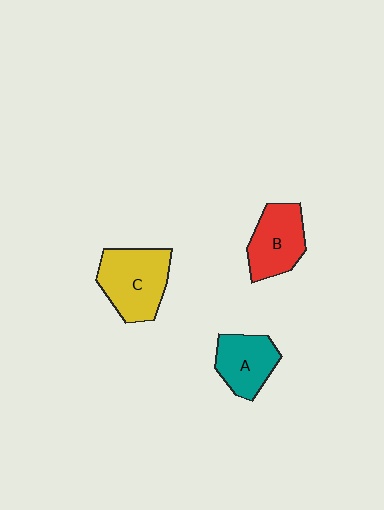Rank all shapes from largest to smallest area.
From largest to smallest: C (yellow), B (red), A (teal).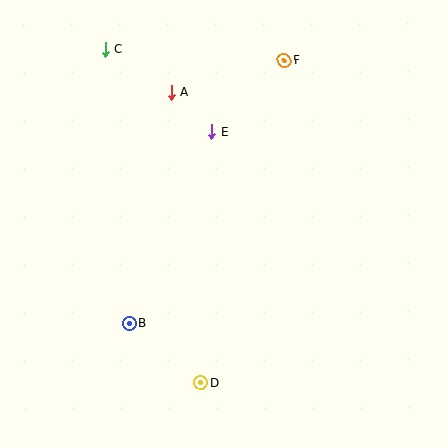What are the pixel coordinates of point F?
Point F is at (284, 60).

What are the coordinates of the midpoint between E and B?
The midpoint between E and B is at (171, 228).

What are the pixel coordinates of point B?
Point B is at (130, 323).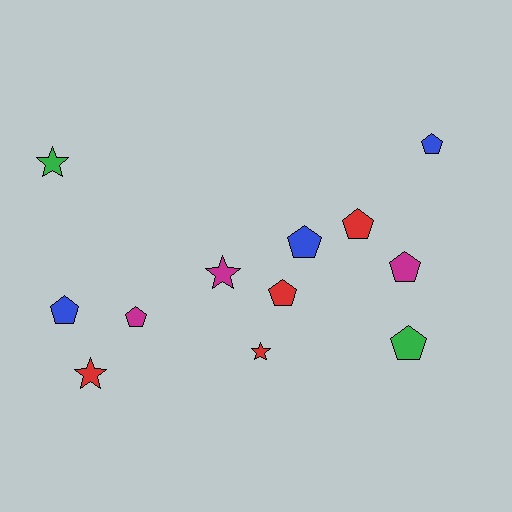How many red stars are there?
There are 2 red stars.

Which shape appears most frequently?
Pentagon, with 8 objects.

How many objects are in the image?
There are 12 objects.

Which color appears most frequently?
Red, with 4 objects.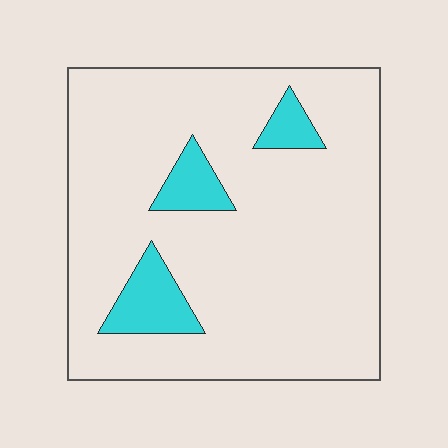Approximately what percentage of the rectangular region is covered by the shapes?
Approximately 10%.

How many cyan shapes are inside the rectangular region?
3.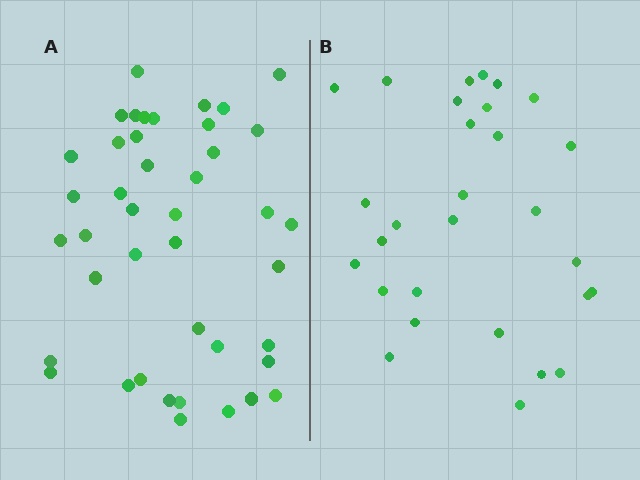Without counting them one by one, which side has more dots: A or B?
Region A (the left region) has more dots.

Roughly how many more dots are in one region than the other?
Region A has approximately 15 more dots than region B.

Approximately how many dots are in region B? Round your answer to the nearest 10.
About 30 dots. (The exact count is 29, which rounds to 30.)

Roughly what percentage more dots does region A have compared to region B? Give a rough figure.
About 45% more.